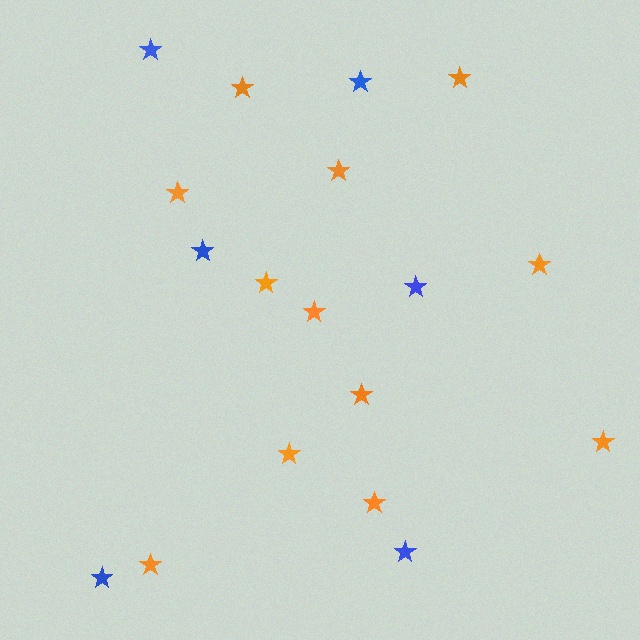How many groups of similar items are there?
There are 2 groups: one group of blue stars (6) and one group of orange stars (12).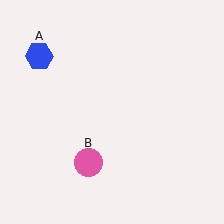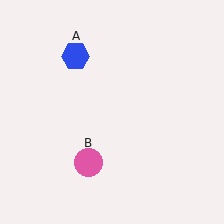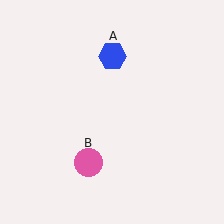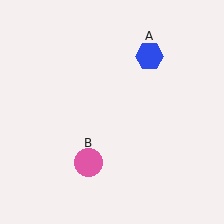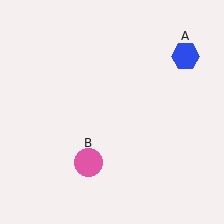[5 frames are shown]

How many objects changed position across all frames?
1 object changed position: blue hexagon (object A).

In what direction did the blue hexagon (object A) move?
The blue hexagon (object A) moved right.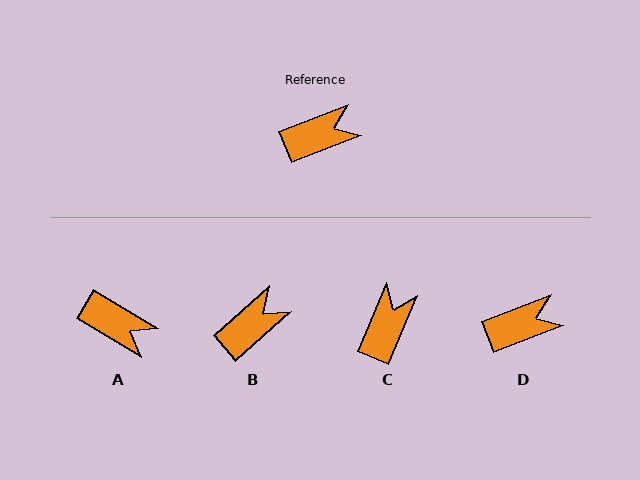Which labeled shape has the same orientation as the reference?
D.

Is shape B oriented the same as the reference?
No, it is off by about 21 degrees.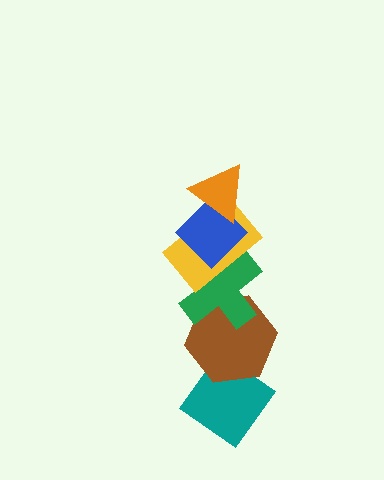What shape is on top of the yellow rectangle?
The blue diamond is on top of the yellow rectangle.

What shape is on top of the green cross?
The yellow rectangle is on top of the green cross.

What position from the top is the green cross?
The green cross is 4th from the top.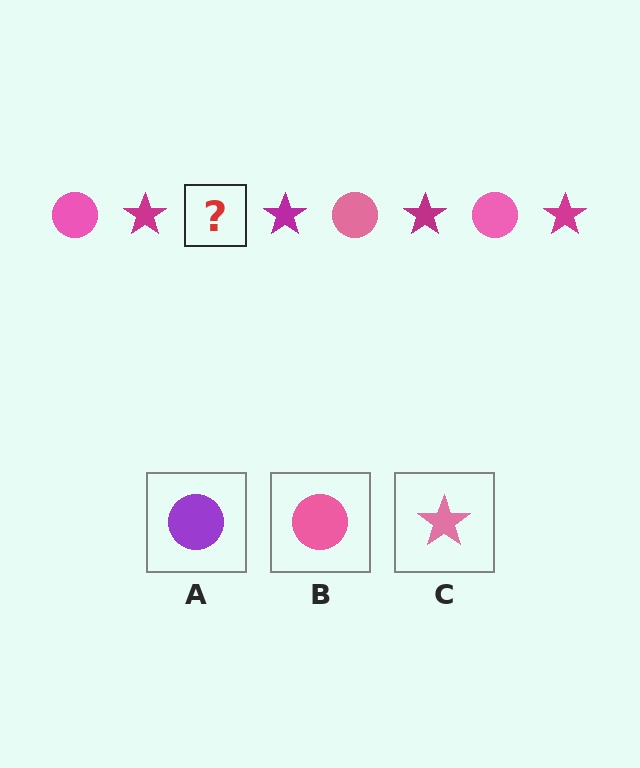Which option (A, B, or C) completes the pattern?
B.